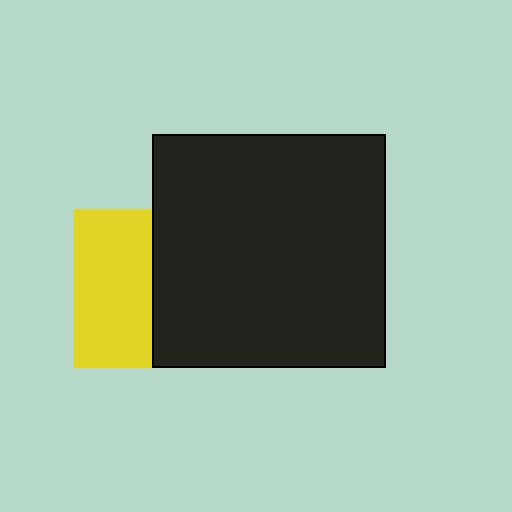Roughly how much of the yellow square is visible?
About half of it is visible (roughly 49%).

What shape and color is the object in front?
The object in front is a black square.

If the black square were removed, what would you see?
You would see the complete yellow square.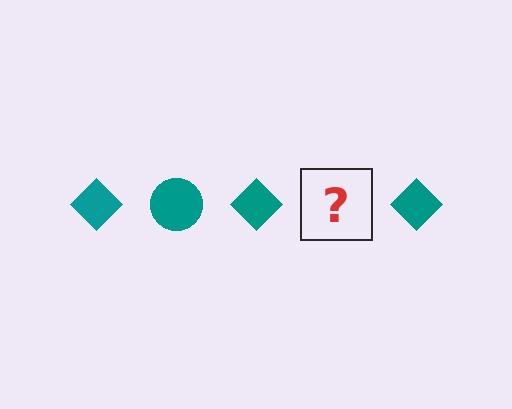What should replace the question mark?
The question mark should be replaced with a teal circle.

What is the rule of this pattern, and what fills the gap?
The rule is that the pattern cycles through diamond, circle shapes in teal. The gap should be filled with a teal circle.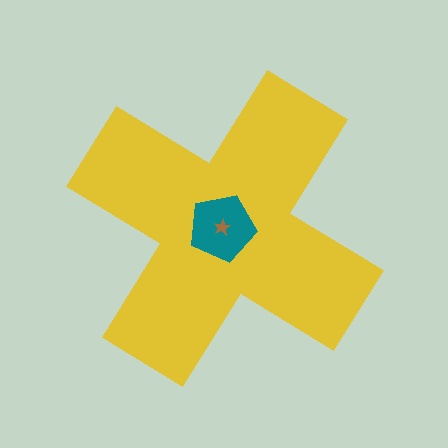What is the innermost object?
The brown star.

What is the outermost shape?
The yellow cross.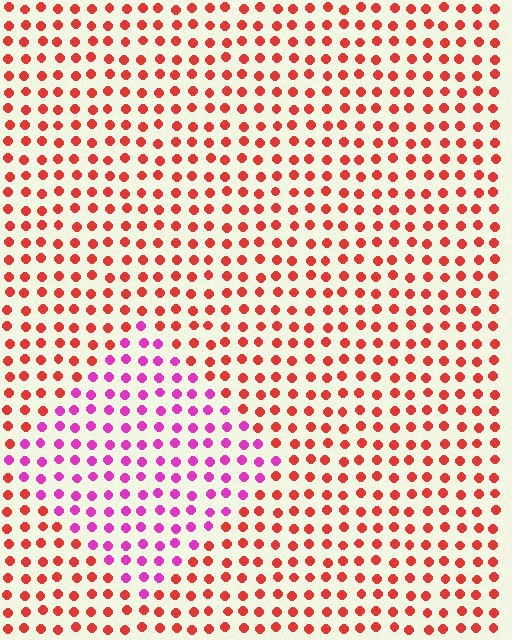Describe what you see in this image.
The image is filled with small red elements in a uniform arrangement. A diamond-shaped region is visible where the elements are tinted to a slightly different hue, forming a subtle color boundary.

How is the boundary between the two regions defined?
The boundary is defined purely by a slight shift in hue (about 51 degrees). Spacing, size, and orientation are identical on both sides.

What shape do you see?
I see a diamond.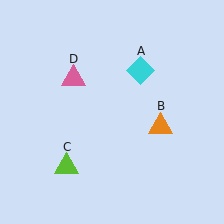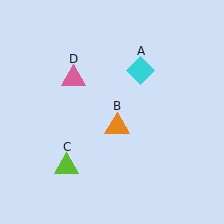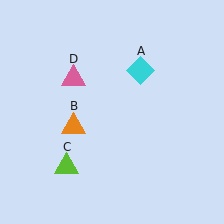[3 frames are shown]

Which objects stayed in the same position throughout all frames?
Cyan diamond (object A) and lime triangle (object C) and pink triangle (object D) remained stationary.